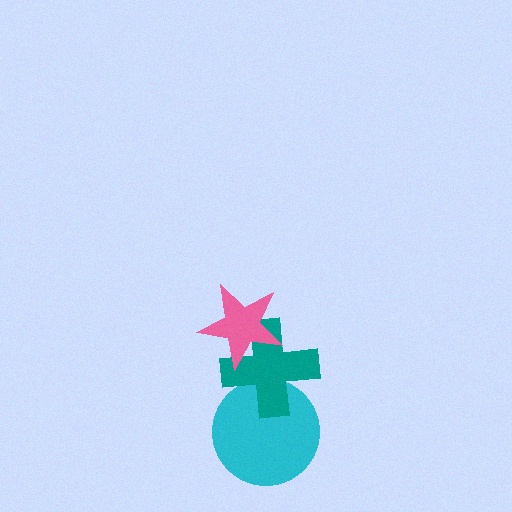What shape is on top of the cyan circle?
The teal cross is on top of the cyan circle.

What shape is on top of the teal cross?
The pink star is on top of the teal cross.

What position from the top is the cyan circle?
The cyan circle is 3rd from the top.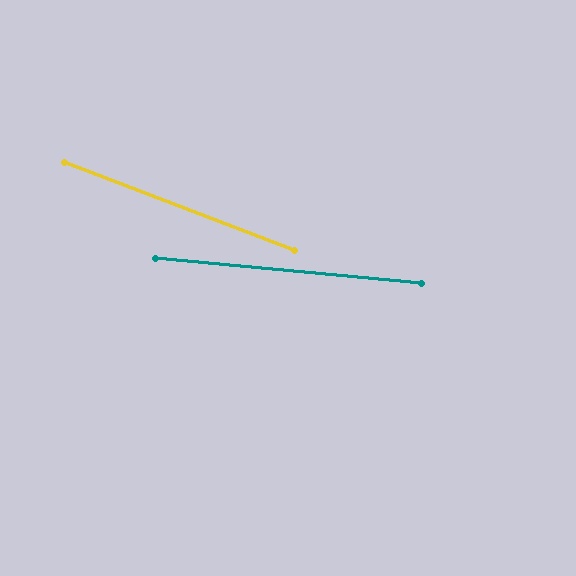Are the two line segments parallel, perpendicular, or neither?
Neither parallel nor perpendicular — they differ by about 16°.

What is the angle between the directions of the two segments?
Approximately 16 degrees.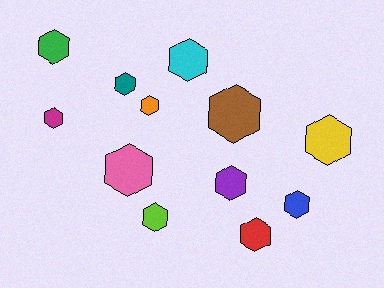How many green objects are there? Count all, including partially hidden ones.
There is 1 green object.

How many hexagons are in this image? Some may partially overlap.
There are 12 hexagons.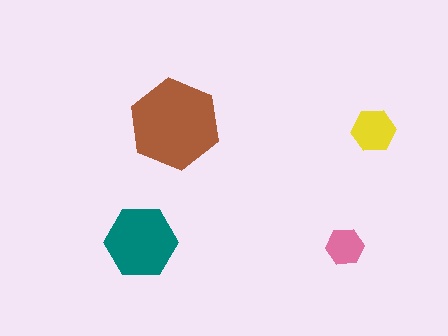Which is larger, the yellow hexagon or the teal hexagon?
The teal one.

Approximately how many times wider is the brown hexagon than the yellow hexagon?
About 2 times wider.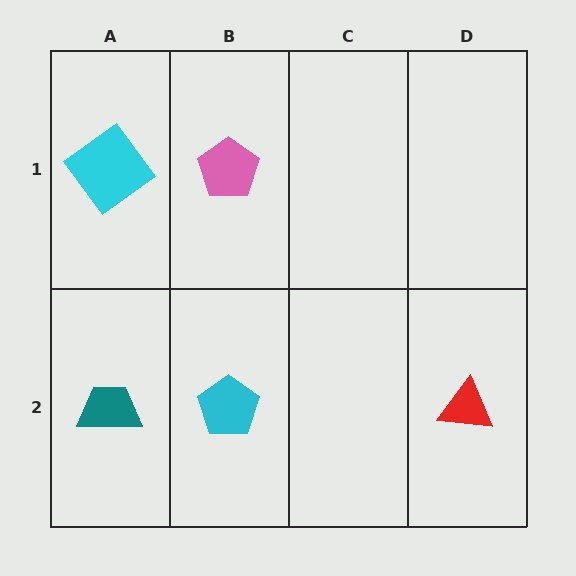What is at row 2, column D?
A red triangle.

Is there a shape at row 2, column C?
No, that cell is empty.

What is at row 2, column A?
A teal trapezoid.